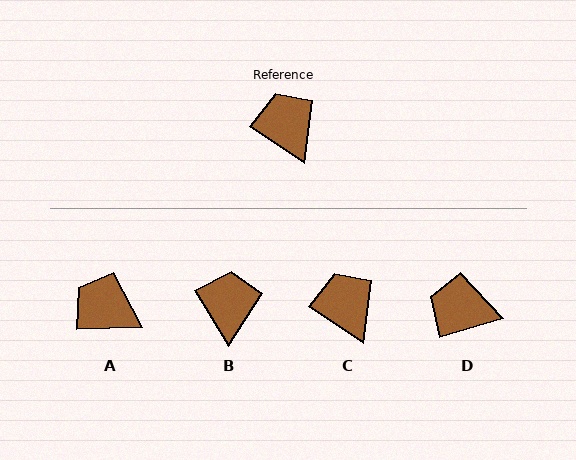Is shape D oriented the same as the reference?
No, it is off by about 50 degrees.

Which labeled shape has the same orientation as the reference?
C.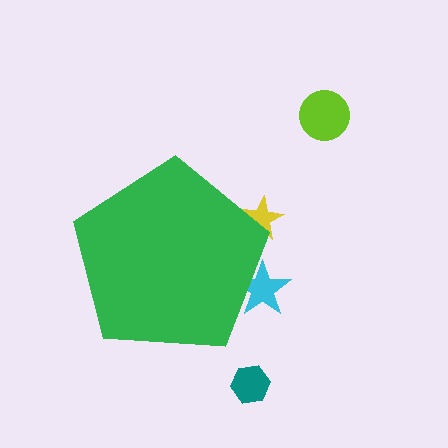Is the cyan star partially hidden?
Yes, the cyan star is partially hidden behind the green pentagon.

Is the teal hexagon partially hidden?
No, the teal hexagon is fully visible.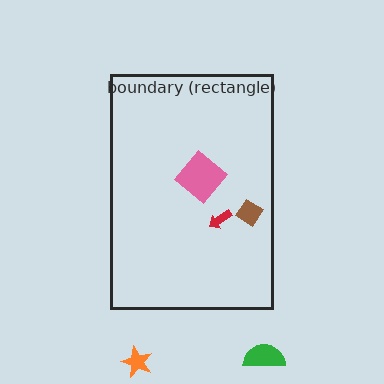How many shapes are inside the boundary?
3 inside, 2 outside.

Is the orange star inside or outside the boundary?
Outside.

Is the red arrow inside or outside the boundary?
Inside.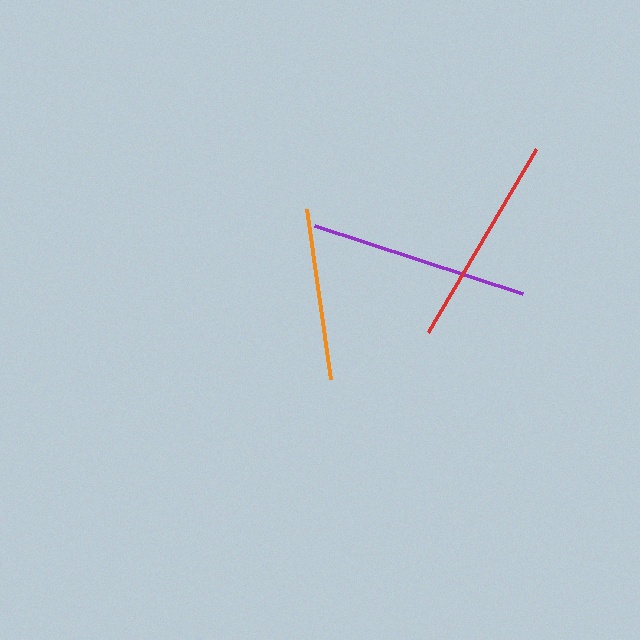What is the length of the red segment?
The red segment is approximately 212 pixels long.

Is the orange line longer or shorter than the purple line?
The purple line is longer than the orange line.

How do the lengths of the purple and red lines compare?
The purple and red lines are approximately the same length.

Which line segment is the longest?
The purple line is the longest at approximately 218 pixels.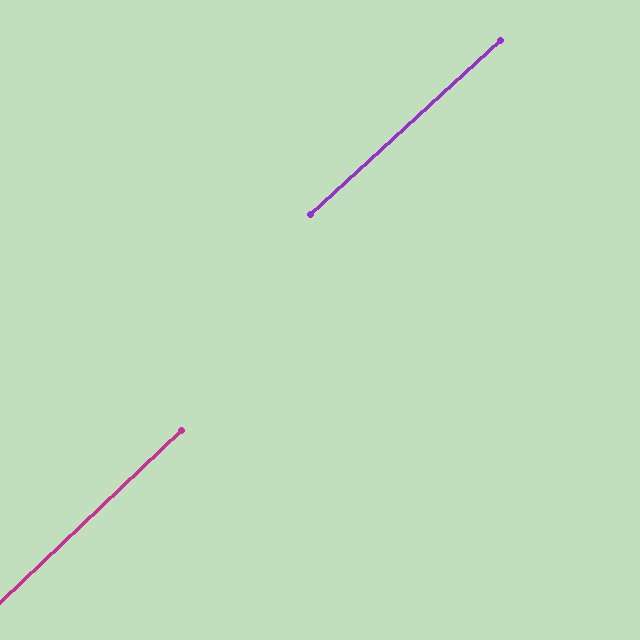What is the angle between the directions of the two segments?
Approximately 1 degree.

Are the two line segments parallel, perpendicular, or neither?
Parallel — their directions differ by only 1.0°.